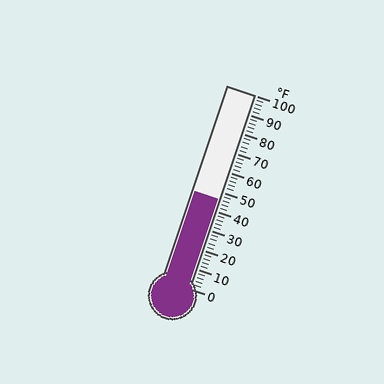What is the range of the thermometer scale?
The thermometer scale ranges from 0°F to 100°F.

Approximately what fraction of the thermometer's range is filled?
The thermometer is filled to approximately 45% of its range.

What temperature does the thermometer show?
The thermometer shows approximately 46°F.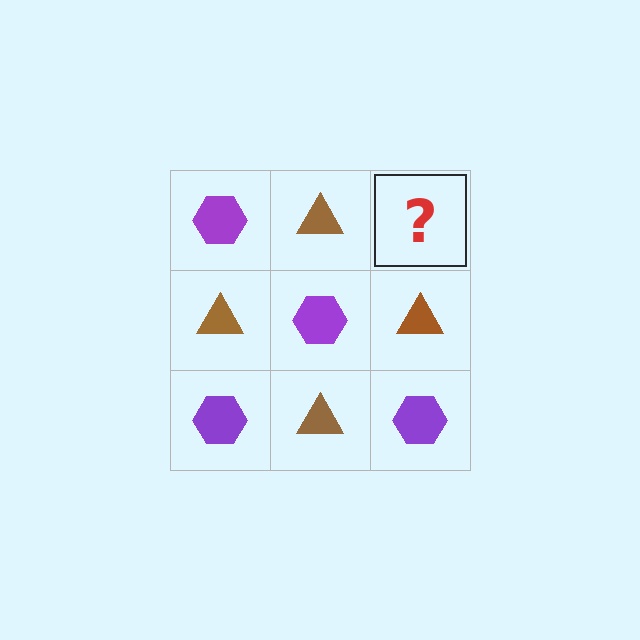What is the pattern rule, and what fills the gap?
The rule is that it alternates purple hexagon and brown triangle in a checkerboard pattern. The gap should be filled with a purple hexagon.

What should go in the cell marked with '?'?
The missing cell should contain a purple hexagon.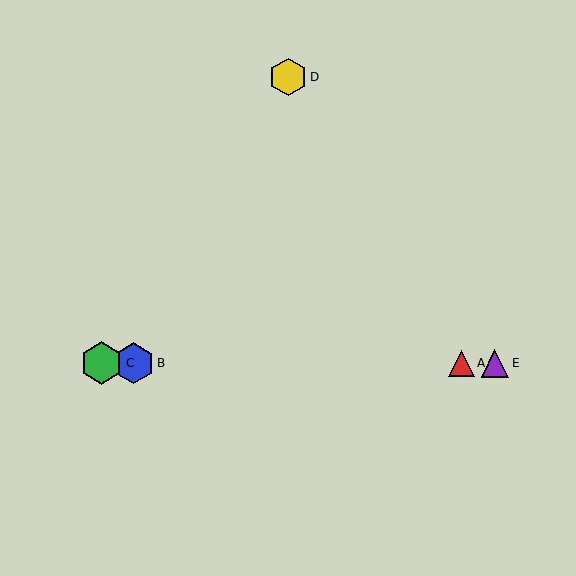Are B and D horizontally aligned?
No, B is at y≈363 and D is at y≈77.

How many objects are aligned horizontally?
4 objects (A, B, C, E) are aligned horizontally.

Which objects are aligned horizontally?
Objects A, B, C, E are aligned horizontally.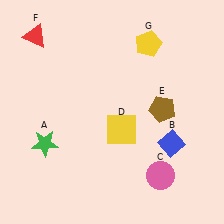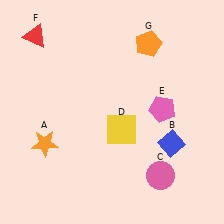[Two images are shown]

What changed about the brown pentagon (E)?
In Image 1, E is brown. In Image 2, it changed to pink.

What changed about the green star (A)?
In Image 1, A is green. In Image 2, it changed to orange.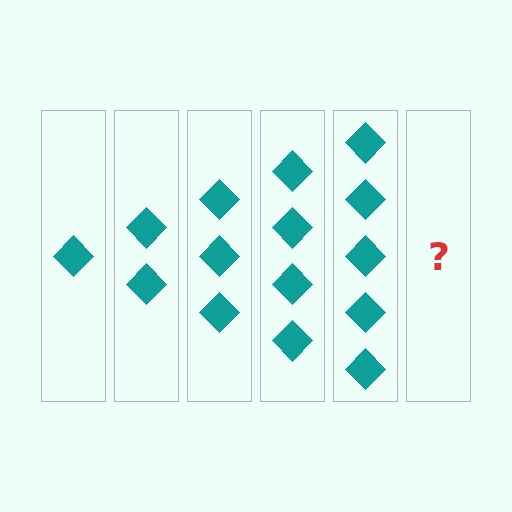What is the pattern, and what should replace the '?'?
The pattern is that each step adds one more diamond. The '?' should be 6 diamonds.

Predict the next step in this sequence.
The next step is 6 diamonds.